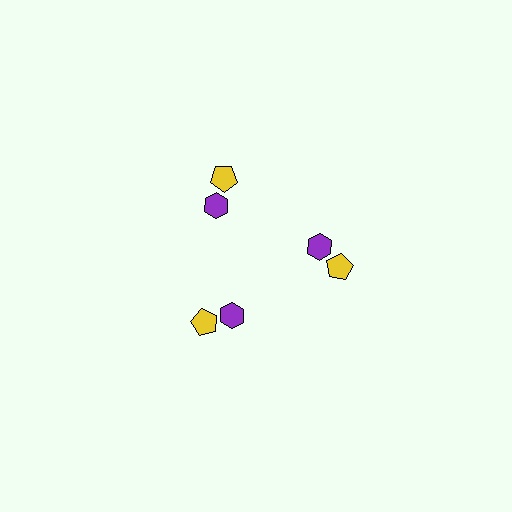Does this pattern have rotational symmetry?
Yes, this pattern has 3-fold rotational symmetry. It looks the same after rotating 120 degrees around the center.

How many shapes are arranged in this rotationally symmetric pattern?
There are 6 shapes, arranged in 3 groups of 2.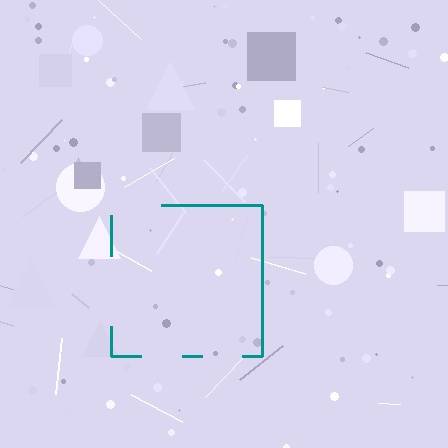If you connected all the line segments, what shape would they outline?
They would outline a square.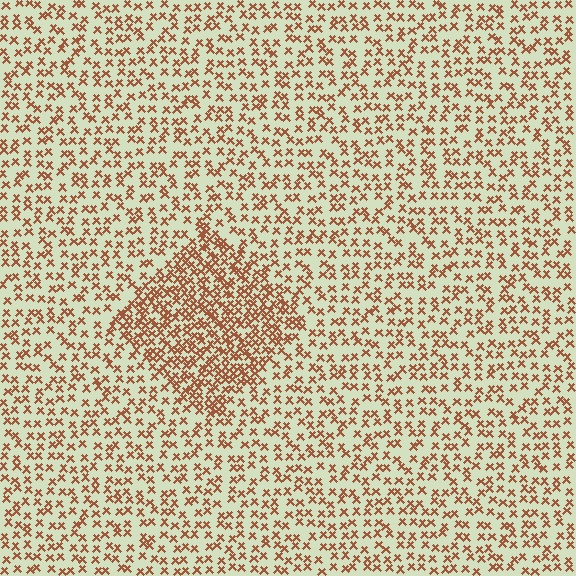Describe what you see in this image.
The image contains small brown elements arranged at two different densities. A diamond-shaped region is visible where the elements are more densely packed than the surrounding area.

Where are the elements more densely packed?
The elements are more densely packed inside the diamond boundary.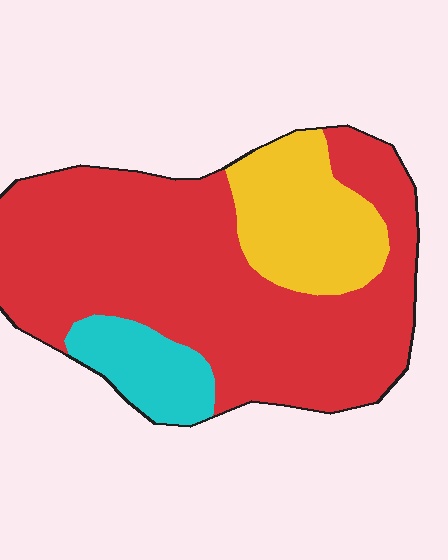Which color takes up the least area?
Cyan, at roughly 10%.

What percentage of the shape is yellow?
Yellow takes up about one fifth (1/5) of the shape.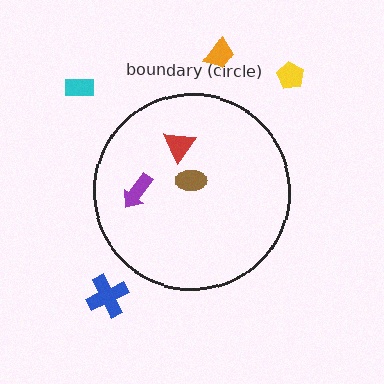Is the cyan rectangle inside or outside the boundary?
Outside.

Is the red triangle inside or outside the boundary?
Inside.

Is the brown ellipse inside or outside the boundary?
Inside.